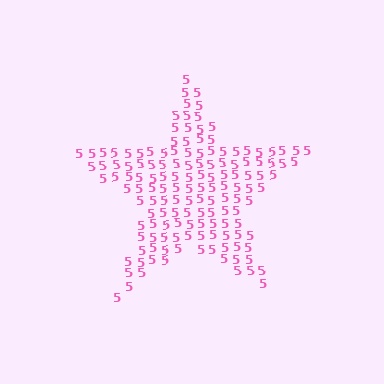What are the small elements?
The small elements are digit 5's.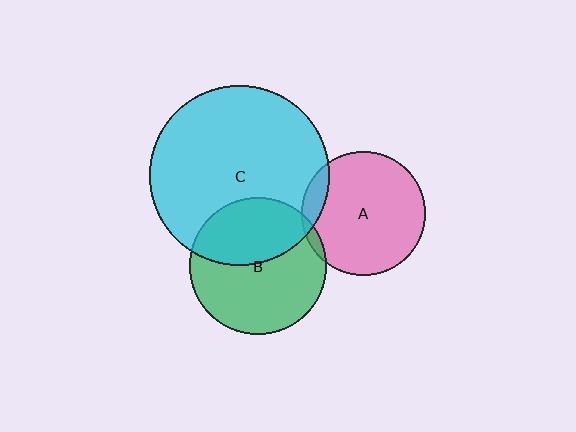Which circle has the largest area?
Circle C (cyan).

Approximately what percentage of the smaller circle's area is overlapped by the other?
Approximately 10%.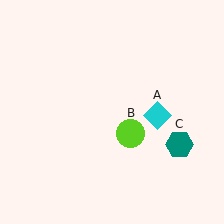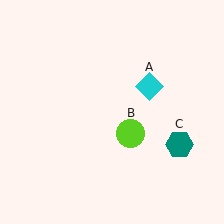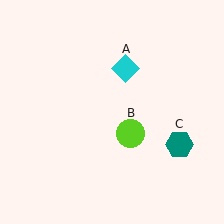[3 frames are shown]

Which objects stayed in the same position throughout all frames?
Lime circle (object B) and teal hexagon (object C) remained stationary.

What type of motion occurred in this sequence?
The cyan diamond (object A) rotated counterclockwise around the center of the scene.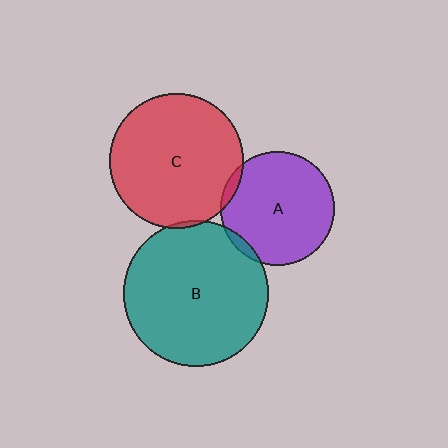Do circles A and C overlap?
Yes.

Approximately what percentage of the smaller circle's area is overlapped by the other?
Approximately 5%.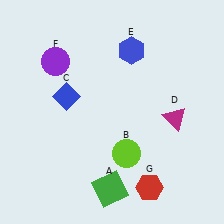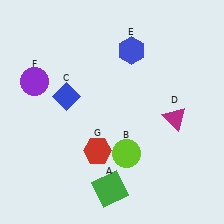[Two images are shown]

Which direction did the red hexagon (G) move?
The red hexagon (G) moved left.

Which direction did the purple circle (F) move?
The purple circle (F) moved left.